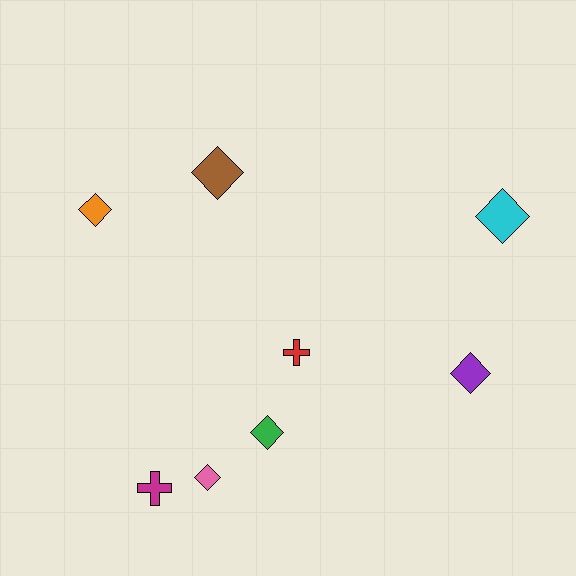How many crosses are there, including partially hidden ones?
There are 2 crosses.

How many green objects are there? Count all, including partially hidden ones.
There is 1 green object.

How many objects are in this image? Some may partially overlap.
There are 8 objects.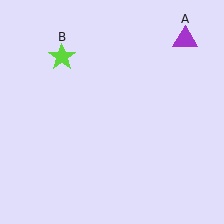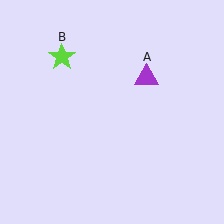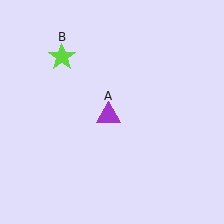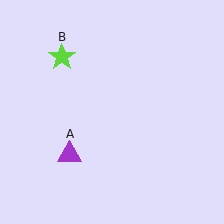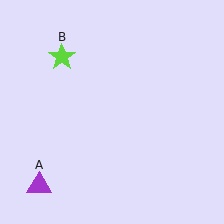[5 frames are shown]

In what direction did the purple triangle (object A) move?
The purple triangle (object A) moved down and to the left.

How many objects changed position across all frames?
1 object changed position: purple triangle (object A).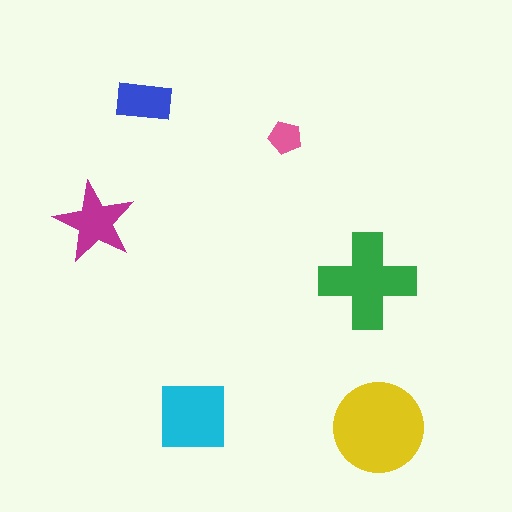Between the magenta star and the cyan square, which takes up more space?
The cyan square.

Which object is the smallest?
The pink pentagon.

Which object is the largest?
The yellow circle.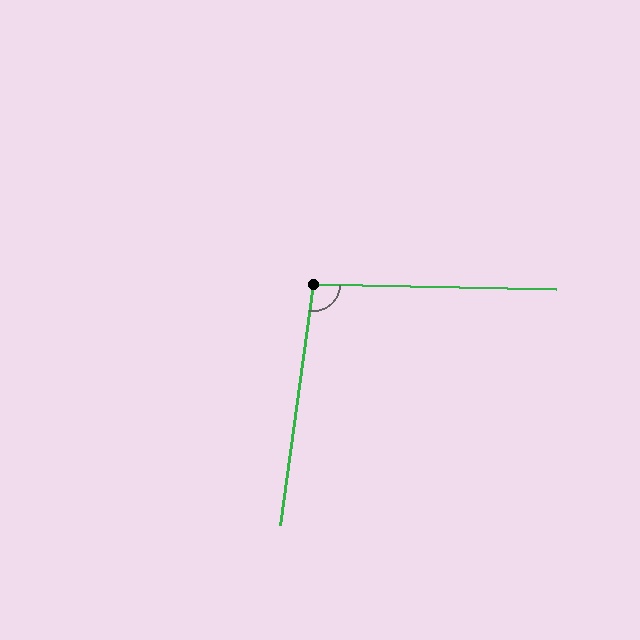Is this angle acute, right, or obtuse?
It is obtuse.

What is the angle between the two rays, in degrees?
Approximately 97 degrees.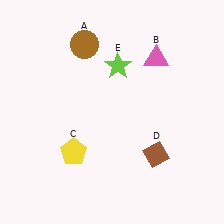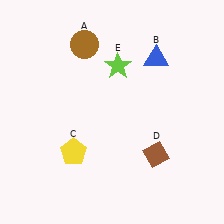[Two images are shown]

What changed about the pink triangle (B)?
In Image 1, B is pink. In Image 2, it changed to blue.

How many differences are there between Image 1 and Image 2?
There is 1 difference between the two images.